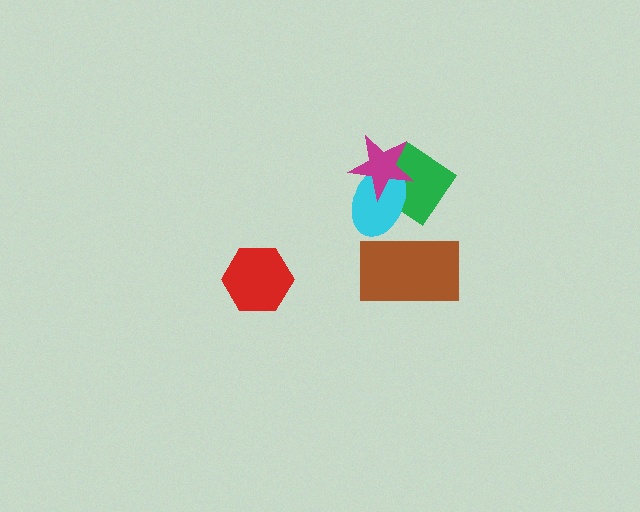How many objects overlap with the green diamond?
2 objects overlap with the green diamond.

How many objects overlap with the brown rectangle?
1 object overlaps with the brown rectangle.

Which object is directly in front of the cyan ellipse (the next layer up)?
The magenta star is directly in front of the cyan ellipse.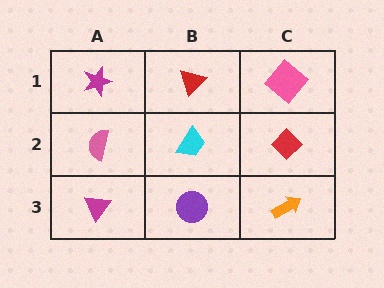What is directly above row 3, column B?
A cyan trapezoid.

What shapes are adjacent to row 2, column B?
A red triangle (row 1, column B), a purple circle (row 3, column B), a pink semicircle (row 2, column A), a red diamond (row 2, column C).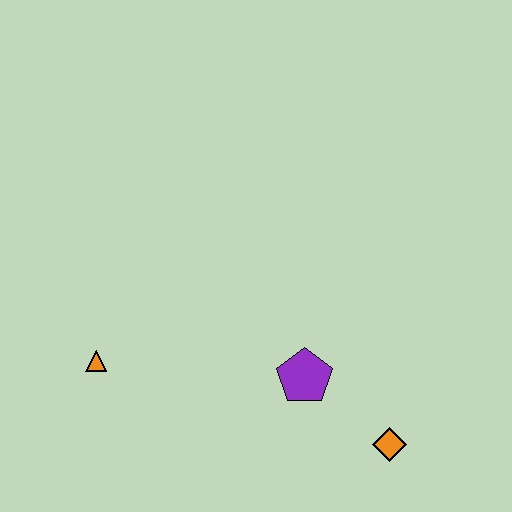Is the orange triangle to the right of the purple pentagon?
No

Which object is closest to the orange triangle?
The purple pentagon is closest to the orange triangle.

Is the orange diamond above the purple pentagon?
No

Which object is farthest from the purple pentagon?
The orange triangle is farthest from the purple pentagon.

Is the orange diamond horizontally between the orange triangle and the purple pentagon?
No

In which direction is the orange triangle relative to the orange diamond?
The orange triangle is to the left of the orange diamond.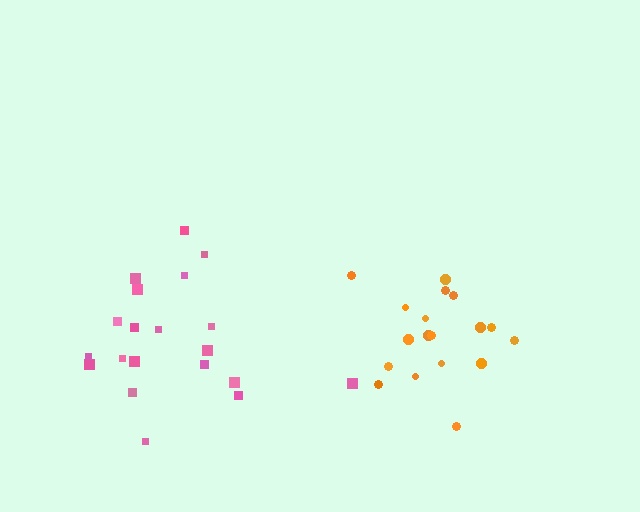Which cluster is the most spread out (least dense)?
Pink.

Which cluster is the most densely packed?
Orange.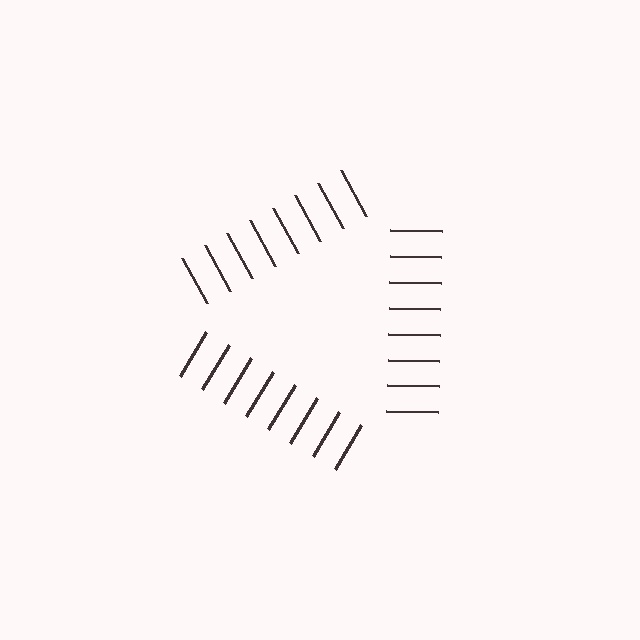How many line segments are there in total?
24 — 8 along each of the 3 edges.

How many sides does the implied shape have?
3 sides — the line-ends trace a triangle.